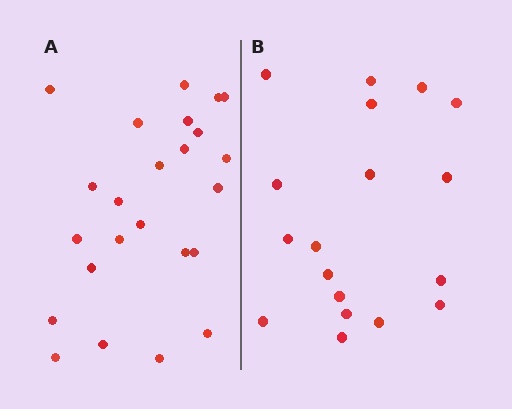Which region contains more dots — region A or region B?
Region A (the left region) has more dots.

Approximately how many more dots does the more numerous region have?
Region A has about 6 more dots than region B.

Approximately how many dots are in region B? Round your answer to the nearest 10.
About 20 dots. (The exact count is 18, which rounds to 20.)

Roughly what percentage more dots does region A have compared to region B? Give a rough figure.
About 35% more.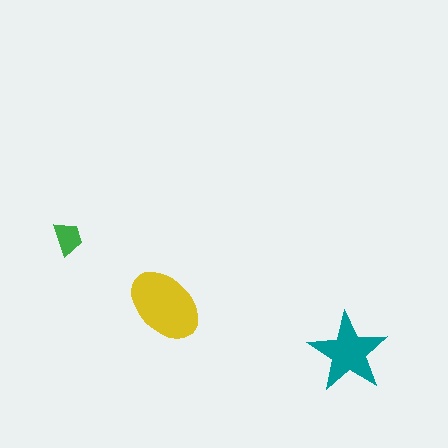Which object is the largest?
The yellow ellipse.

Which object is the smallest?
The green trapezoid.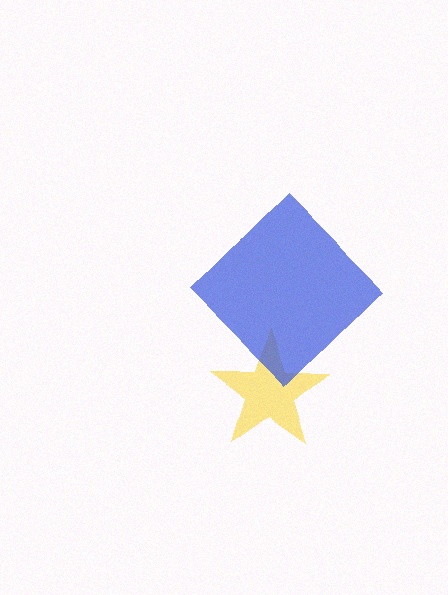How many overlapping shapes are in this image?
There are 2 overlapping shapes in the image.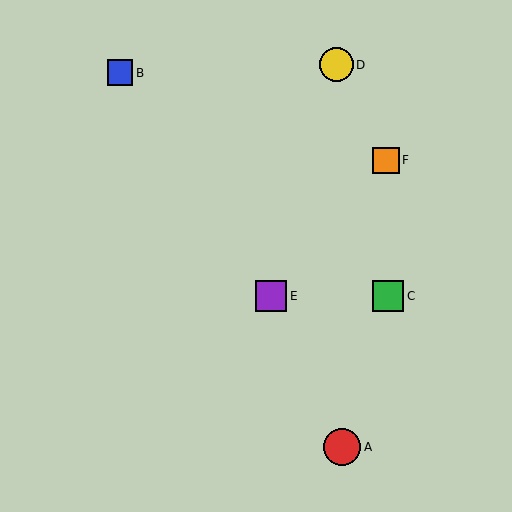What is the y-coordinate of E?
Object E is at y≈296.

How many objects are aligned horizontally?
2 objects (C, E) are aligned horizontally.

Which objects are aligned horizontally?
Objects C, E are aligned horizontally.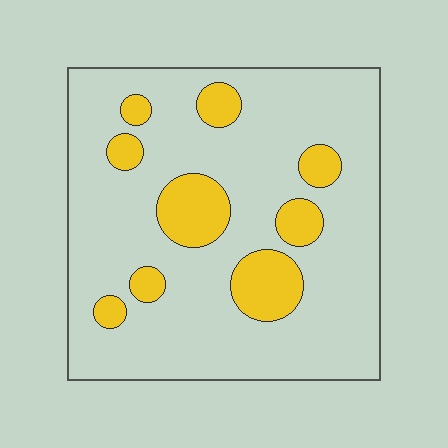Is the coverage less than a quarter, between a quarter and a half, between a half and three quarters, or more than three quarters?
Less than a quarter.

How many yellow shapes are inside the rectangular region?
9.